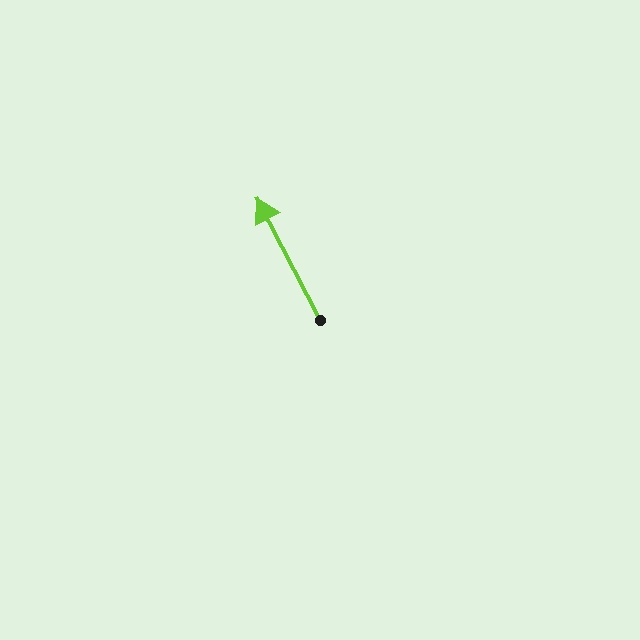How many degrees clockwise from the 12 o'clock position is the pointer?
Approximately 333 degrees.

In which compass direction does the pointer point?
Northwest.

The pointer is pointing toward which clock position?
Roughly 11 o'clock.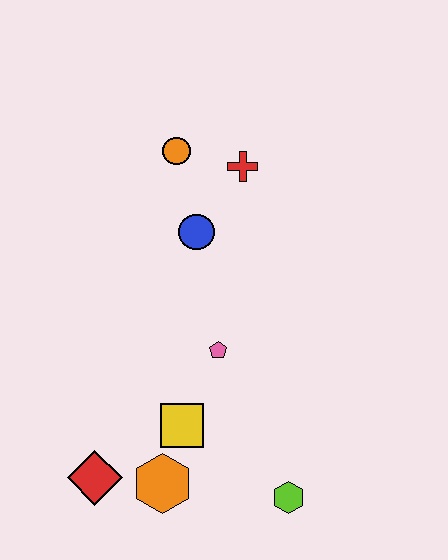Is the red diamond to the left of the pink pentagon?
Yes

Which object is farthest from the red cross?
The red diamond is farthest from the red cross.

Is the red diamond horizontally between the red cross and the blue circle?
No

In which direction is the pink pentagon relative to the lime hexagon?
The pink pentagon is above the lime hexagon.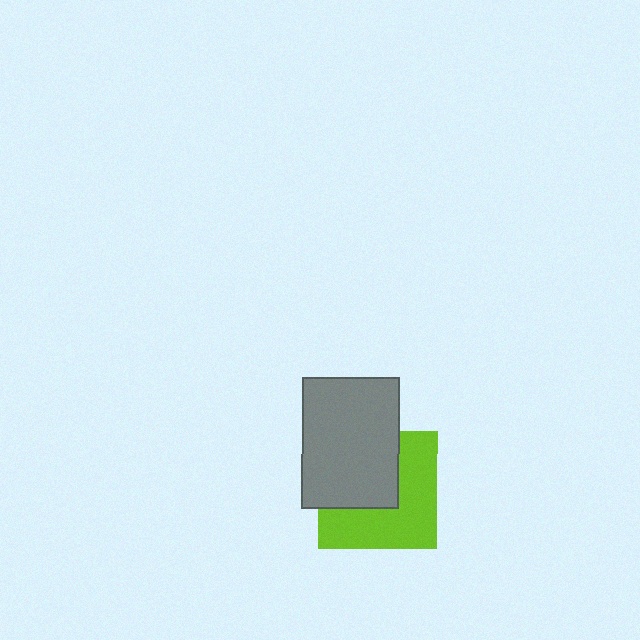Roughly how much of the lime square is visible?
About half of it is visible (roughly 55%).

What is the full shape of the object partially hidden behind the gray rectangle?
The partially hidden object is a lime square.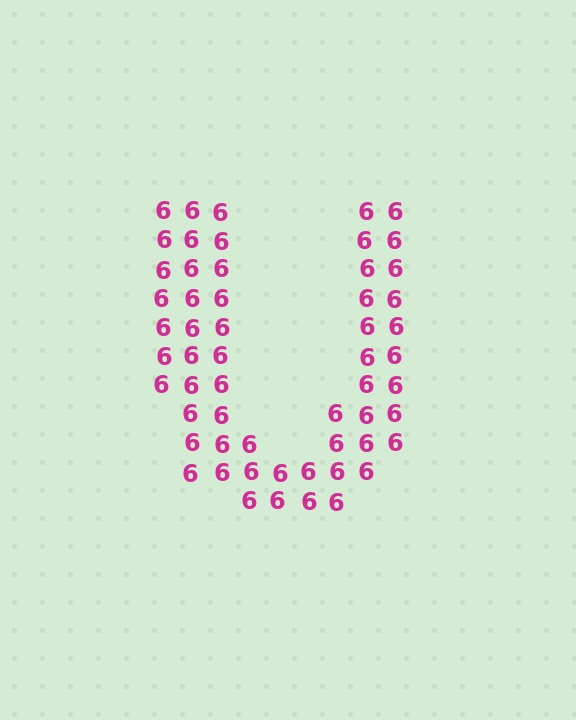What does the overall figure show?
The overall figure shows the letter U.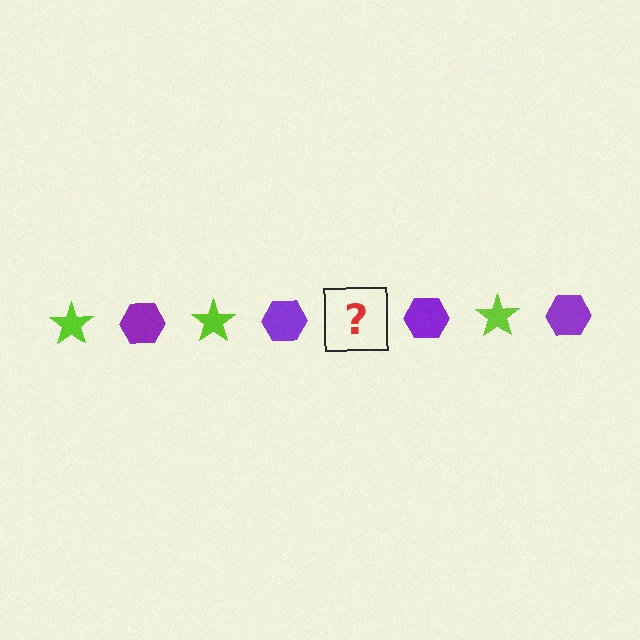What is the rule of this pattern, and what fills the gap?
The rule is that the pattern alternates between lime star and purple hexagon. The gap should be filled with a lime star.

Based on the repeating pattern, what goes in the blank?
The blank should be a lime star.